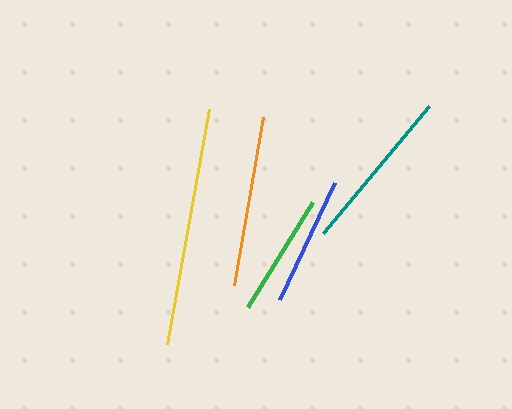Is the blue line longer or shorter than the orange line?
The orange line is longer than the blue line.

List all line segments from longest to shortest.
From longest to shortest: yellow, orange, teal, blue, green.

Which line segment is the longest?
The yellow line is the longest at approximately 239 pixels.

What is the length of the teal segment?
The teal segment is approximately 166 pixels long.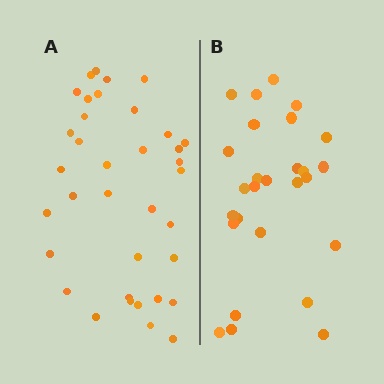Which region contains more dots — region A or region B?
Region A (the left region) has more dots.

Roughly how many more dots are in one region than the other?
Region A has roughly 8 or so more dots than region B.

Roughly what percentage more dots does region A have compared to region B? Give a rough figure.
About 35% more.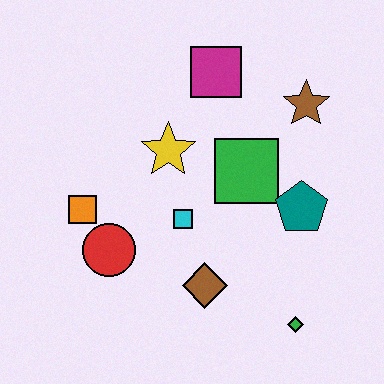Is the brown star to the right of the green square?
Yes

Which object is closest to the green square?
The teal pentagon is closest to the green square.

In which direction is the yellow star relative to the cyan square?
The yellow star is above the cyan square.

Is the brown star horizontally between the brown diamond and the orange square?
No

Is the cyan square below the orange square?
Yes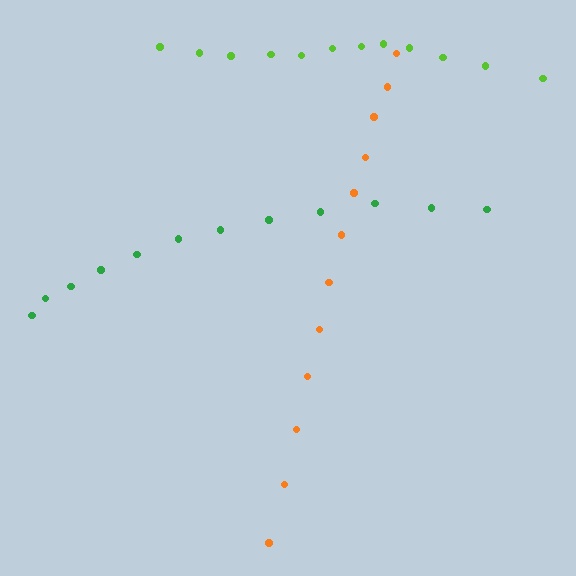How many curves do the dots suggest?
There are 3 distinct paths.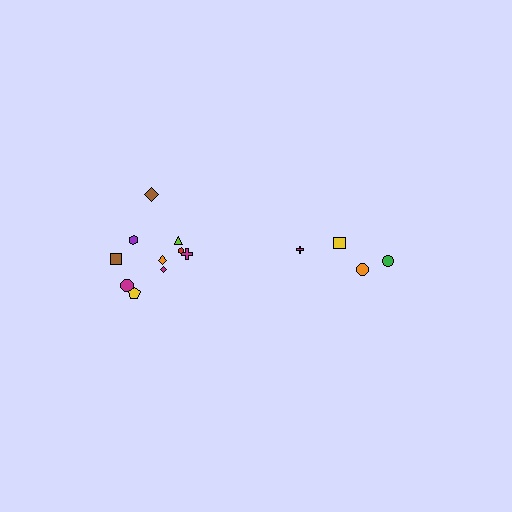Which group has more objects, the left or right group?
The left group.